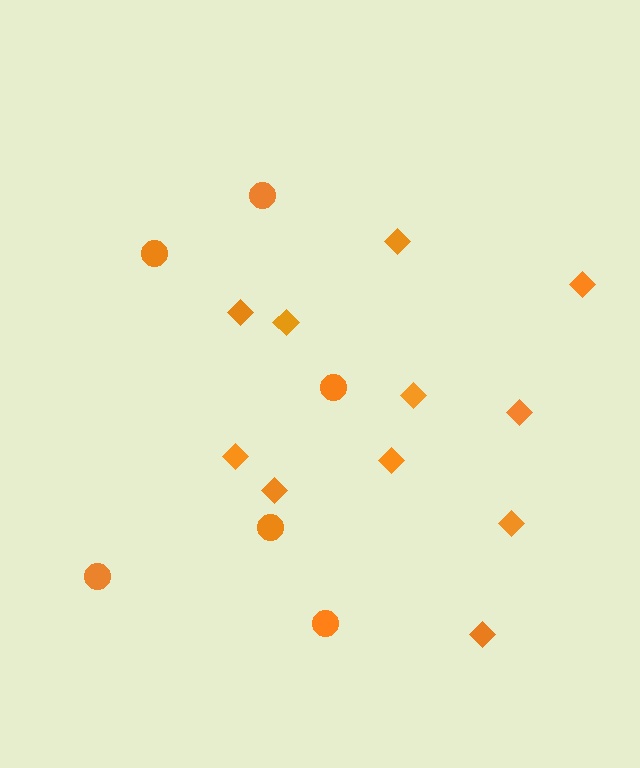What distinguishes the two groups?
There are 2 groups: one group of diamonds (11) and one group of circles (6).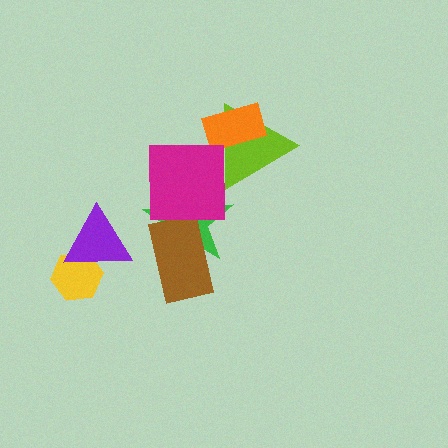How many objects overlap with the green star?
2 objects overlap with the green star.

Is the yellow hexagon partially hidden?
Yes, it is partially covered by another shape.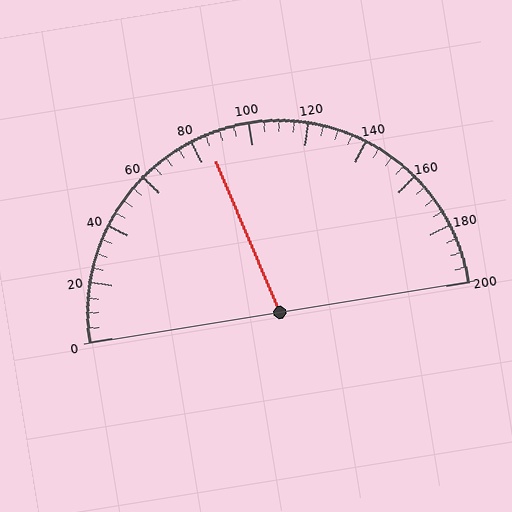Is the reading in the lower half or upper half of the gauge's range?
The reading is in the lower half of the range (0 to 200).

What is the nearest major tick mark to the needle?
The nearest major tick mark is 80.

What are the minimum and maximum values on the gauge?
The gauge ranges from 0 to 200.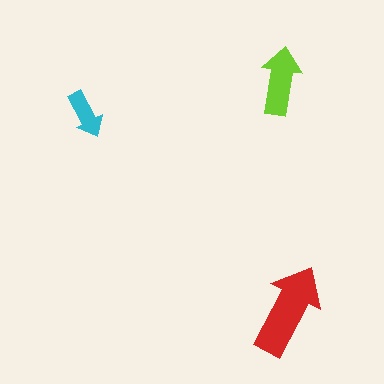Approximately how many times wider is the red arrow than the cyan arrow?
About 2 times wider.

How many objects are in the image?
There are 3 objects in the image.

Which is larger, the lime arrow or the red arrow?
The red one.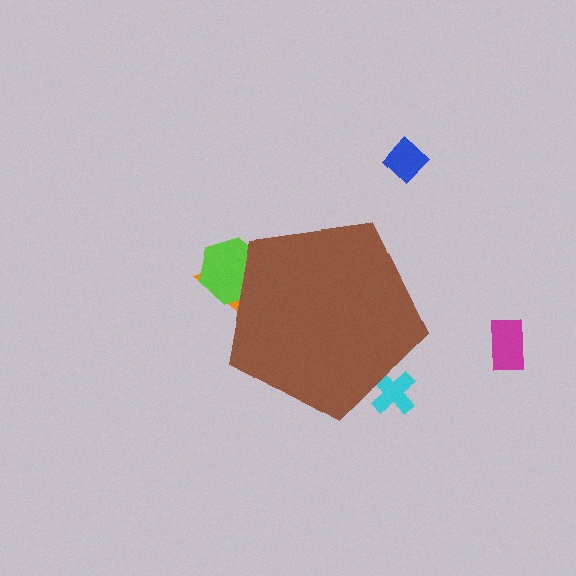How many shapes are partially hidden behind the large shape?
3 shapes are partially hidden.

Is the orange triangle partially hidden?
Yes, the orange triangle is partially hidden behind the brown pentagon.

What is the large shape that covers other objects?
A brown pentagon.